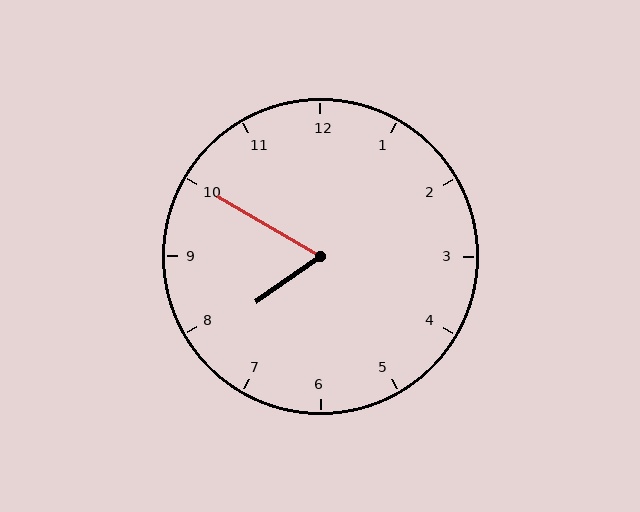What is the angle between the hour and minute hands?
Approximately 65 degrees.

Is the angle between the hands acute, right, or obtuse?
It is acute.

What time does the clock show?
7:50.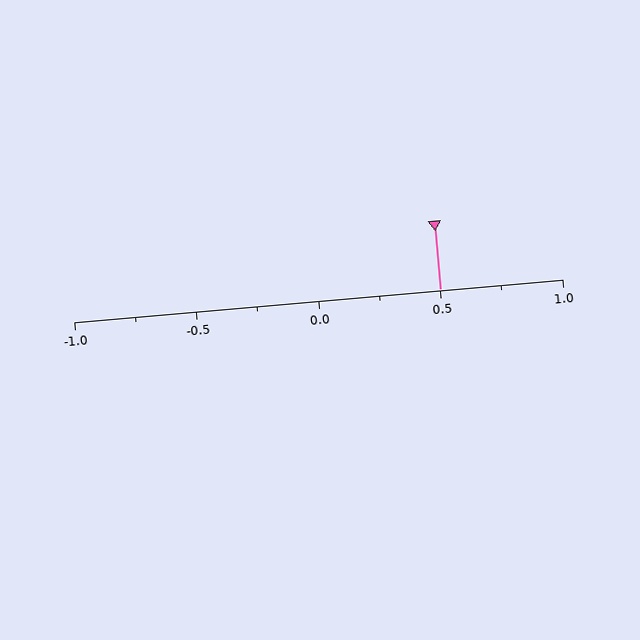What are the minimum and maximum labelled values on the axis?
The axis runs from -1.0 to 1.0.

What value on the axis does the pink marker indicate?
The marker indicates approximately 0.5.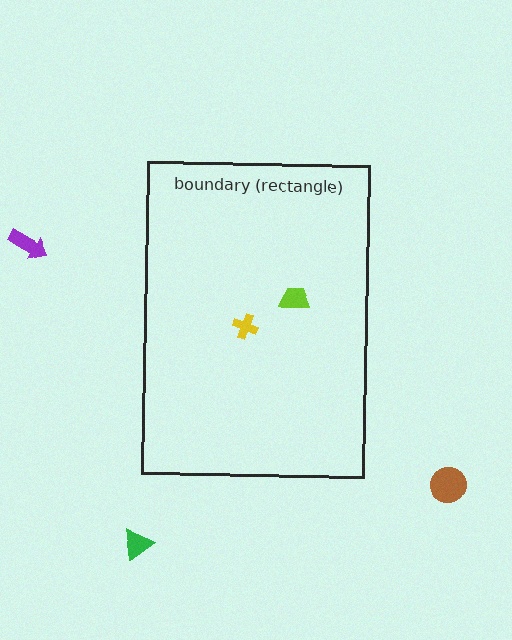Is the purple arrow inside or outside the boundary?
Outside.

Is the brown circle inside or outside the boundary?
Outside.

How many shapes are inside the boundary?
2 inside, 3 outside.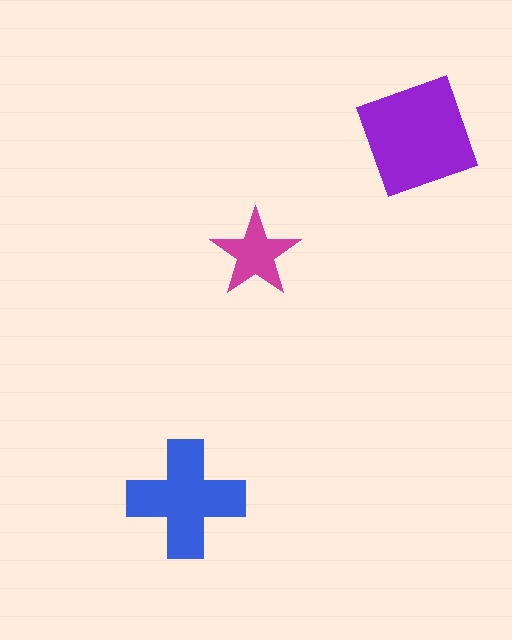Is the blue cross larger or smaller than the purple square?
Smaller.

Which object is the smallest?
The magenta star.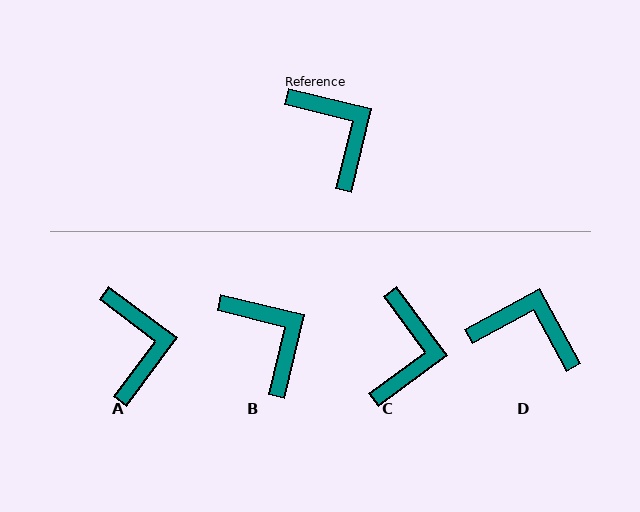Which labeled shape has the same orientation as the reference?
B.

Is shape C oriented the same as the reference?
No, it is off by about 40 degrees.